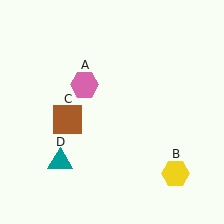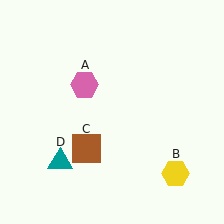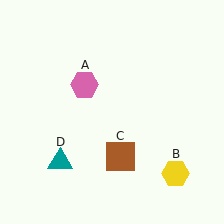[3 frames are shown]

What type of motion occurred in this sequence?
The brown square (object C) rotated counterclockwise around the center of the scene.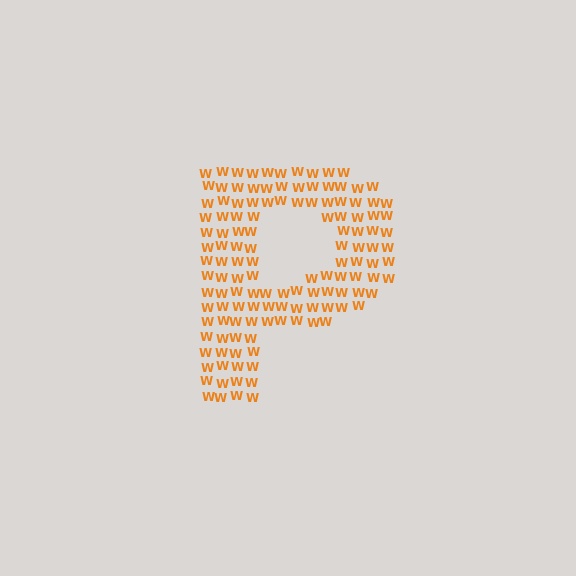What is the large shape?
The large shape is the letter P.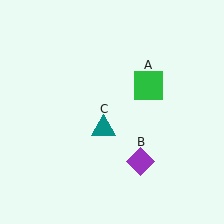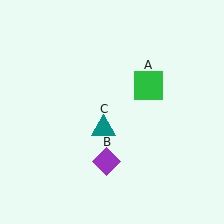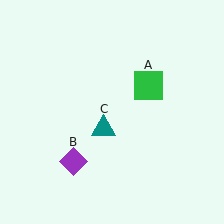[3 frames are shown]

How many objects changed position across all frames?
1 object changed position: purple diamond (object B).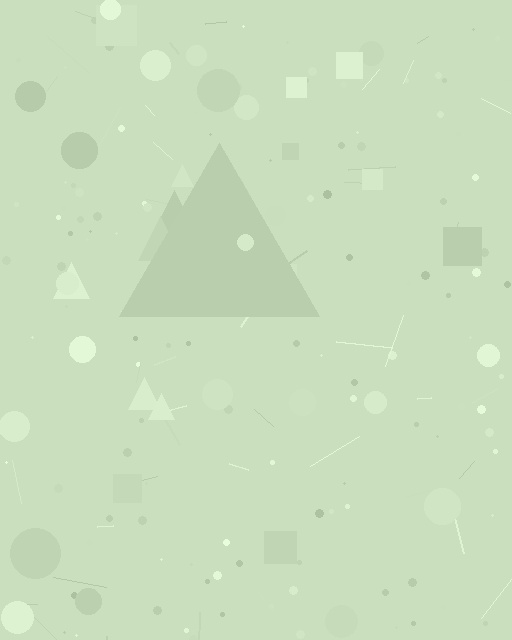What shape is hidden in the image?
A triangle is hidden in the image.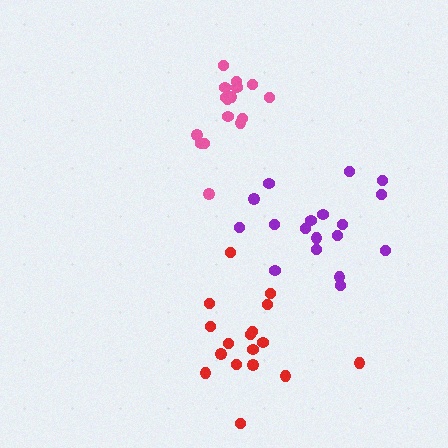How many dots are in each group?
Group 1: 17 dots, Group 2: 16 dots, Group 3: 18 dots (51 total).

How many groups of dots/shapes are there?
There are 3 groups.